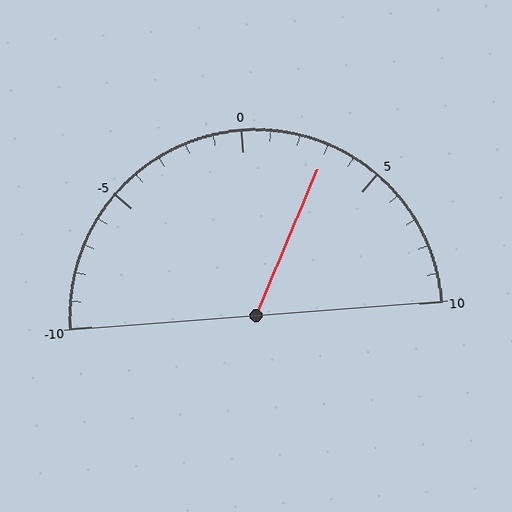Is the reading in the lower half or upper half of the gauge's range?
The reading is in the upper half of the range (-10 to 10).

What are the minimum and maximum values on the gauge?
The gauge ranges from -10 to 10.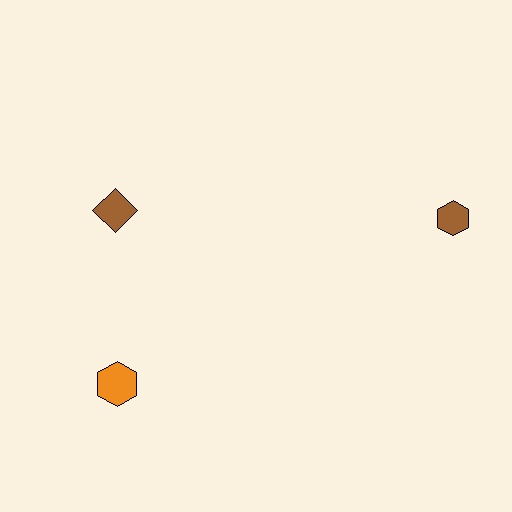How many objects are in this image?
There are 3 objects.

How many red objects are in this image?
There are no red objects.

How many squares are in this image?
There are no squares.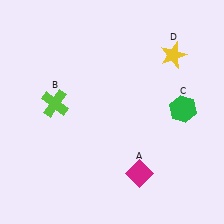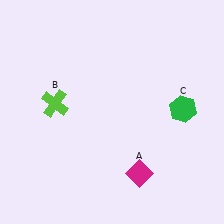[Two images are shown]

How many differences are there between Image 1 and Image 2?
There is 1 difference between the two images.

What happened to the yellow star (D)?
The yellow star (D) was removed in Image 2. It was in the top-right area of Image 1.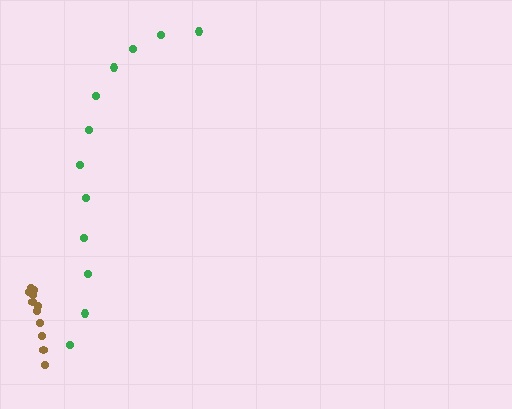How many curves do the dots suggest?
There are 2 distinct paths.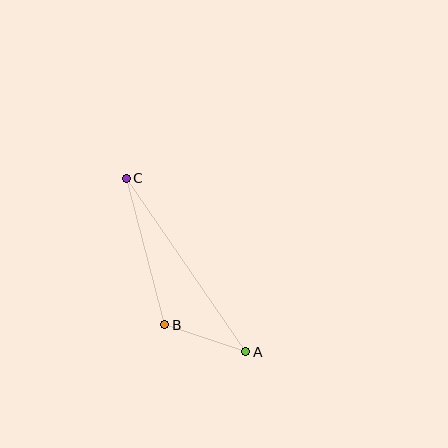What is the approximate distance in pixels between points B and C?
The distance between B and C is approximately 151 pixels.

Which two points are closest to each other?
Points A and B are closest to each other.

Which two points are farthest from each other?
Points A and C are farthest from each other.